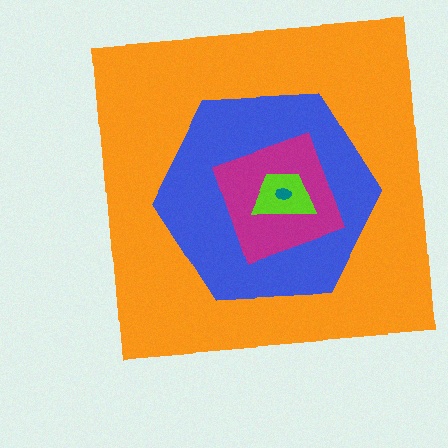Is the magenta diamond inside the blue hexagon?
Yes.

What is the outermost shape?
The orange square.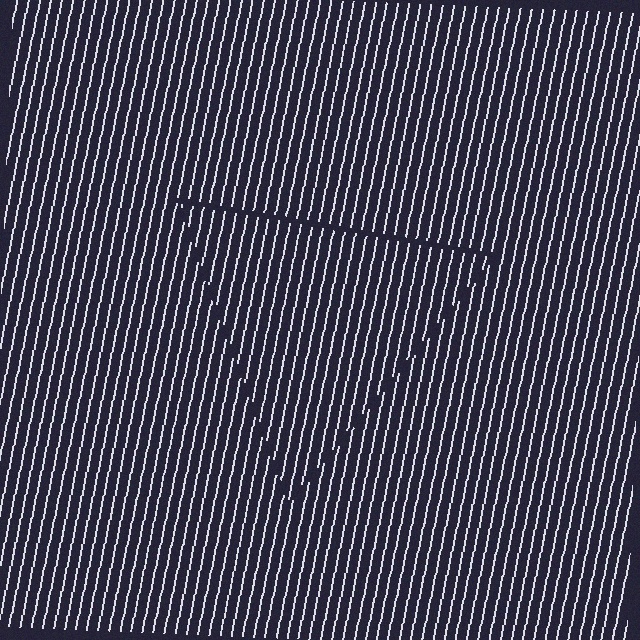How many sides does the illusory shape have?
3 sides — the line-ends trace a triangle.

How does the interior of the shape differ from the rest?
The interior of the shape contains the same grating, shifted by half a period — the contour is defined by the phase discontinuity where line-ends from the inner and outer gratings abut.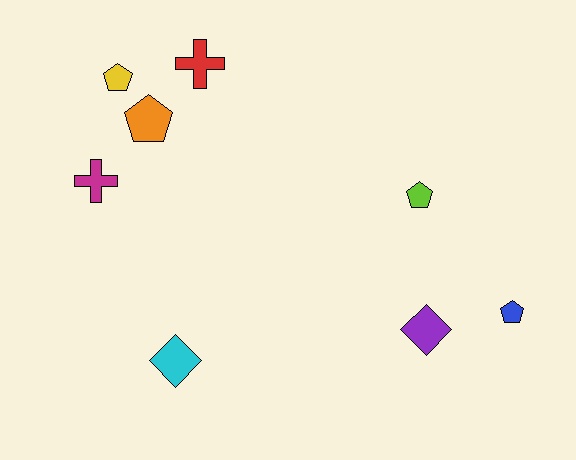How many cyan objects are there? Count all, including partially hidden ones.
There is 1 cyan object.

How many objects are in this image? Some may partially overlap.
There are 8 objects.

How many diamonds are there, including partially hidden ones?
There are 2 diamonds.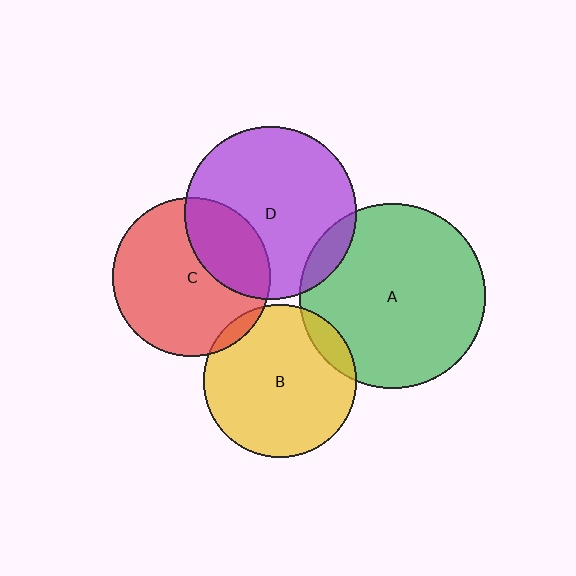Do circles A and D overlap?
Yes.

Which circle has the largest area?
Circle A (green).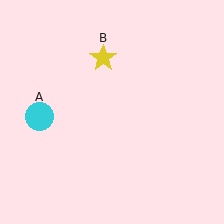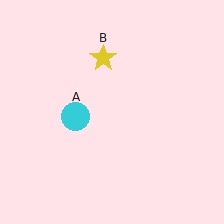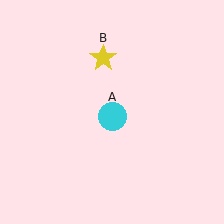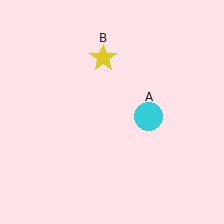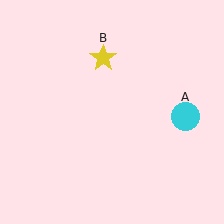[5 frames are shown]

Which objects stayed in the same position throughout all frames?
Yellow star (object B) remained stationary.